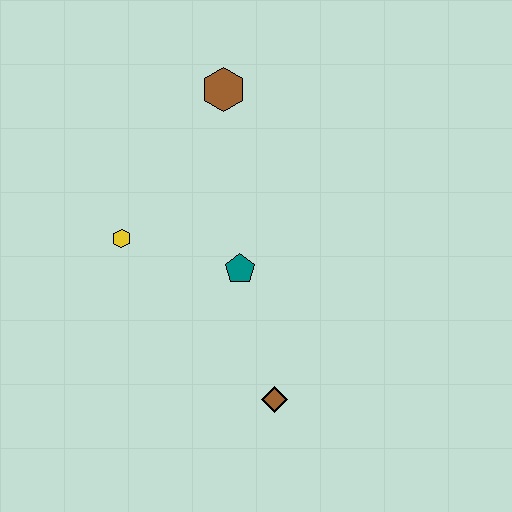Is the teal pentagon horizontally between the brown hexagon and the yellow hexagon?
No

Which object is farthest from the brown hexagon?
The brown diamond is farthest from the brown hexagon.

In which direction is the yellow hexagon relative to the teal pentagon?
The yellow hexagon is to the left of the teal pentagon.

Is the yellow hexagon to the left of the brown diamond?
Yes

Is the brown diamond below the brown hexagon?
Yes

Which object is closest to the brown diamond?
The teal pentagon is closest to the brown diamond.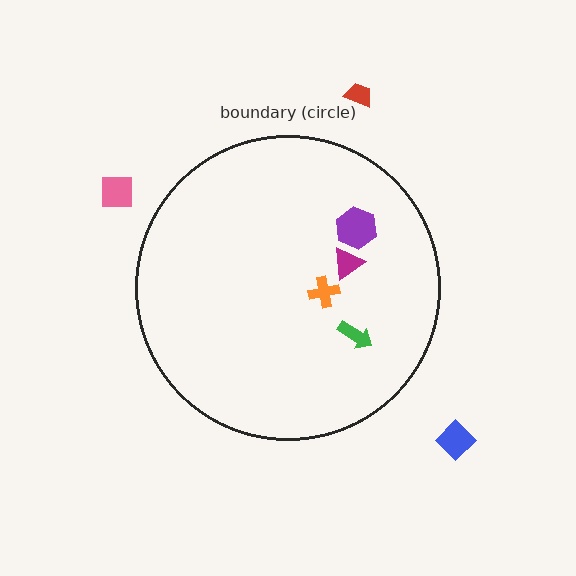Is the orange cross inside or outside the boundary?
Inside.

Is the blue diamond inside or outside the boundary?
Outside.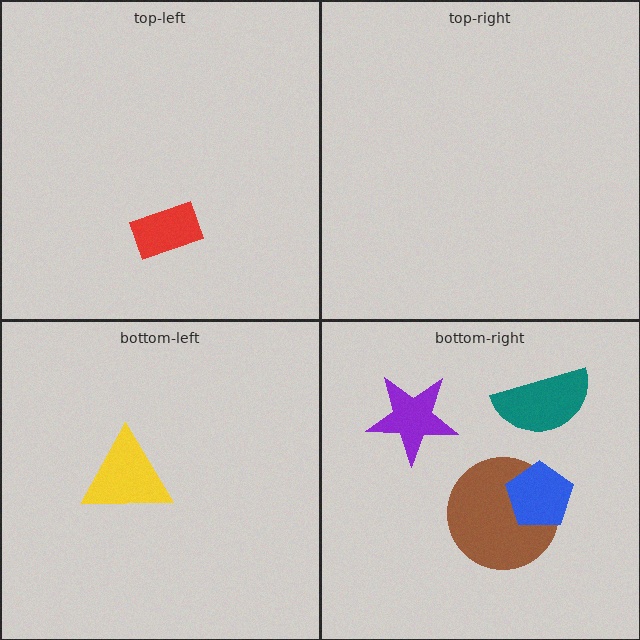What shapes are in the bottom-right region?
The brown circle, the blue pentagon, the teal semicircle, the purple star.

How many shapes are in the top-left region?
1.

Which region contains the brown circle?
The bottom-right region.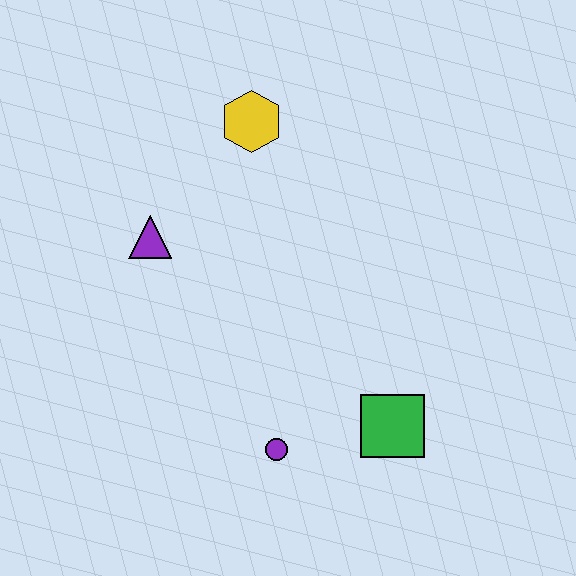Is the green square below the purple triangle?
Yes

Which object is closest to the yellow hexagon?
The purple triangle is closest to the yellow hexagon.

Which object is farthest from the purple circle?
The yellow hexagon is farthest from the purple circle.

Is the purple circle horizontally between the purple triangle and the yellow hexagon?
No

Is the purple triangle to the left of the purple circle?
Yes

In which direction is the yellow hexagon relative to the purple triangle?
The yellow hexagon is above the purple triangle.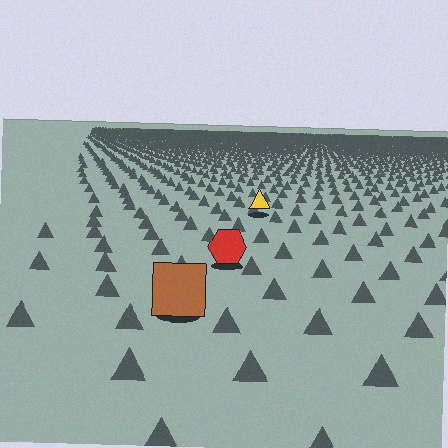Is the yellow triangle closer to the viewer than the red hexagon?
No. The red hexagon is closer — you can tell from the texture gradient: the ground texture is coarser near it.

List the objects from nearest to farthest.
From nearest to farthest: the brown square, the red hexagon, the yellow triangle.